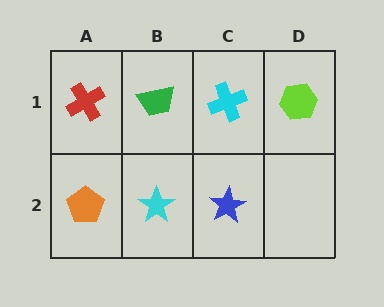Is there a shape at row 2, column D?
No, that cell is empty.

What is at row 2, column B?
A cyan star.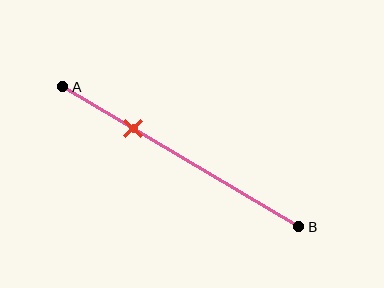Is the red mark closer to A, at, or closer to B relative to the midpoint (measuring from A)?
The red mark is closer to point A than the midpoint of segment AB.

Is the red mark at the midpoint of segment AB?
No, the mark is at about 30% from A, not at the 50% midpoint.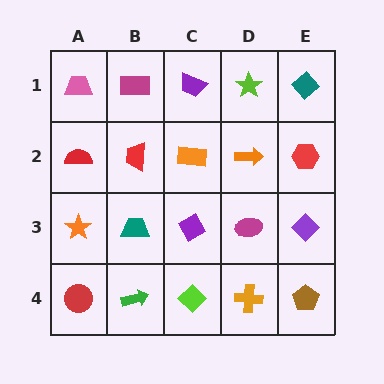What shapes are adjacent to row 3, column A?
A red semicircle (row 2, column A), a red circle (row 4, column A), a teal trapezoid (row 3, column B).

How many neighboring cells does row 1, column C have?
3.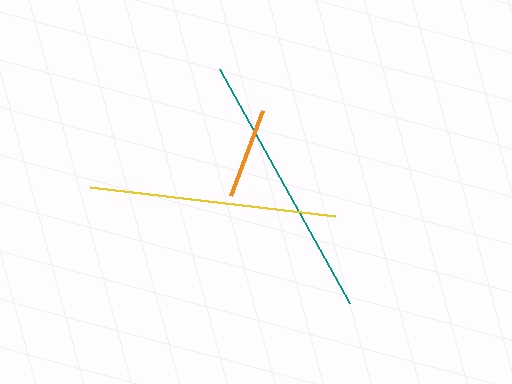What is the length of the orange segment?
The orange segment is approximately 90 pixels long.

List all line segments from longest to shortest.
From longest to shortest: teal, yellow, orange.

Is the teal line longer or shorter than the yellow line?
The teal line is longer than the yellow line.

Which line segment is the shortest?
The orange line is the shortest at approximately 90 pixels.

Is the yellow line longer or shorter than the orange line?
The yellow line is longer than the orange line.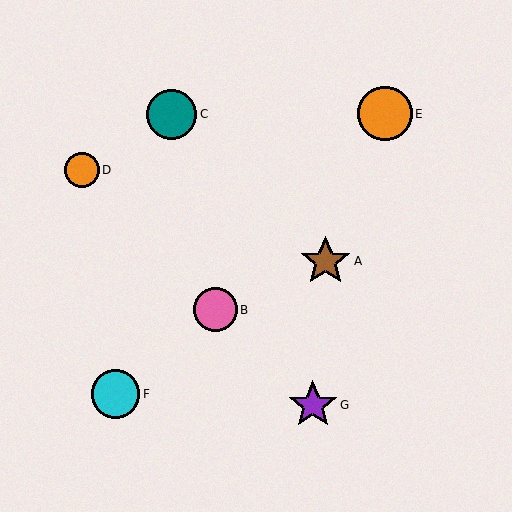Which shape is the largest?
The orange circle (labeled E) is the largest.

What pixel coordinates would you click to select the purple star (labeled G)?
Click at (313, 405) to select the purple star G.